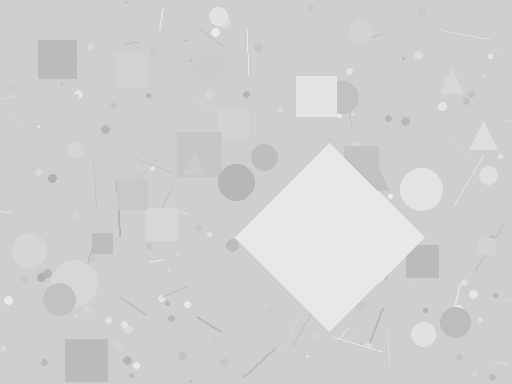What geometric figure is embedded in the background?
A diamond is embedded in the background.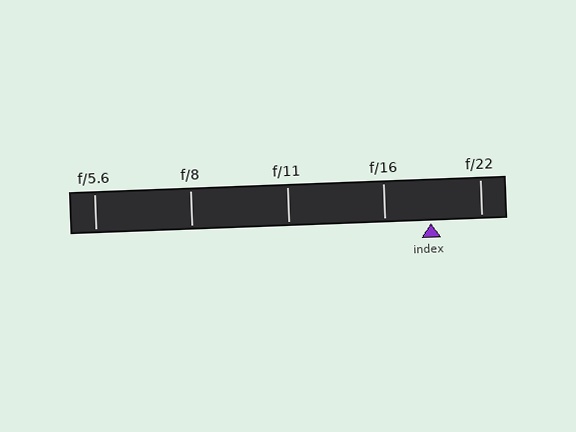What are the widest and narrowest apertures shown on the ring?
The widest aperture shown is f/5.6 and the narrowest is f/22.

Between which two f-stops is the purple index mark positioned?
The index mark is between f/16 and f/22.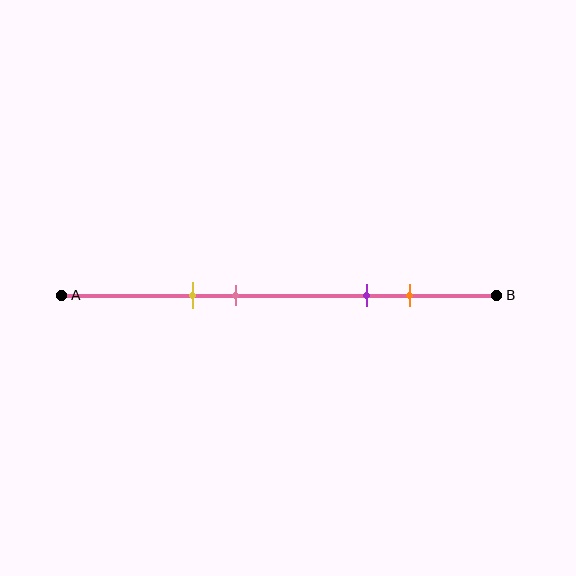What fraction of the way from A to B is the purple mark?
The purple mark is approximately 70% (0.7) of the way from A to B.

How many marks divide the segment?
There are 4 marks dividing the segment.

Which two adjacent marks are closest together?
The yellow and pink marks are the closest adjacent pair.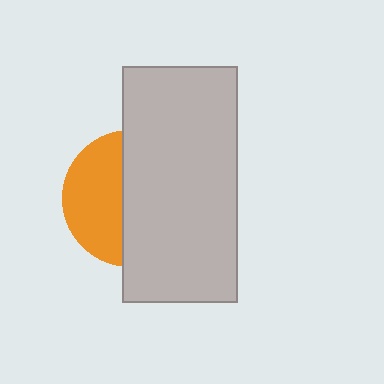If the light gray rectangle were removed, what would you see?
You would see the complete orange circle.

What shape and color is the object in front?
The object in front is a light gray rectangle.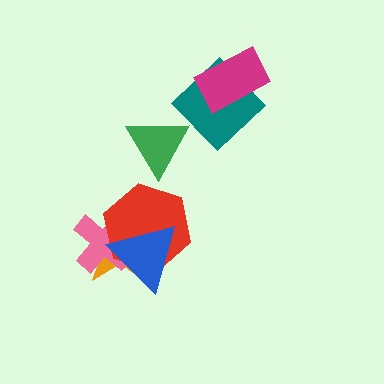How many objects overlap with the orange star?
3 objects overlap with the orange star.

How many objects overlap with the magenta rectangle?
1 object overlaps with the magenta rectangle.